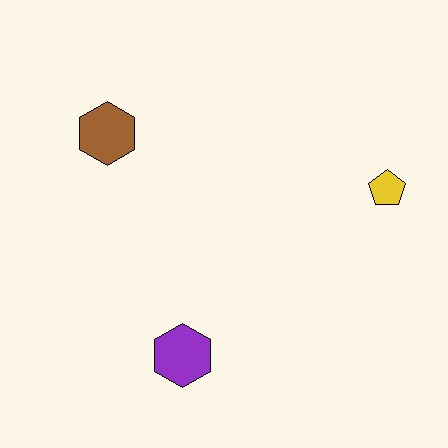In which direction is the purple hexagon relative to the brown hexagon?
The purple hexagon is below the brown hexagon.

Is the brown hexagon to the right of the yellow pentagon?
No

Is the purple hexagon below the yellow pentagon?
Yes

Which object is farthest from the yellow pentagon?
The brown hexagon is farthest from the yellow pentagon.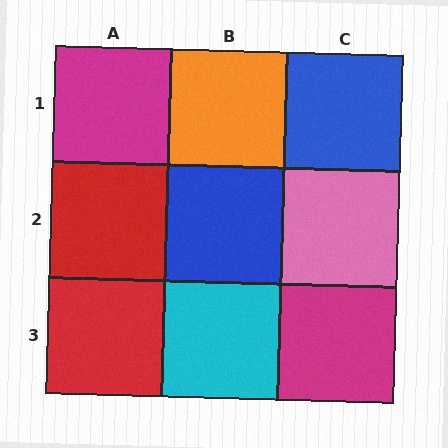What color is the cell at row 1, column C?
Blue.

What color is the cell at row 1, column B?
Orange.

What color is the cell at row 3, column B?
Cyan.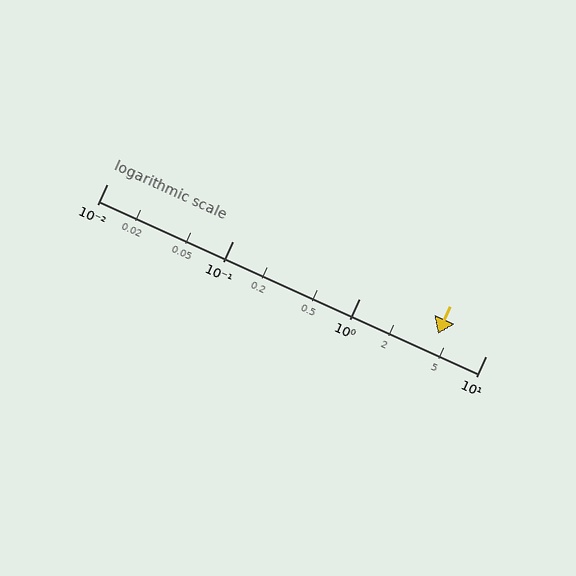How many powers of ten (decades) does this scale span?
The scale spans 3 decades, from 0.01 to 10.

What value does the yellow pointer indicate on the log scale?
The pointer indicates approximately 4.2.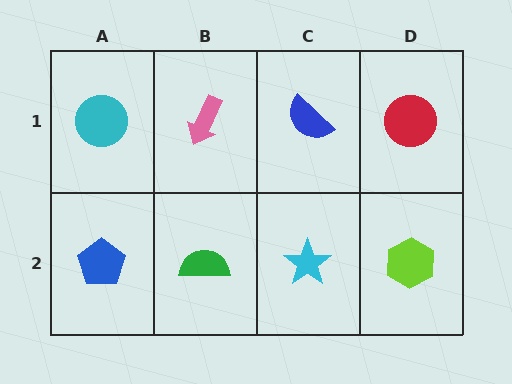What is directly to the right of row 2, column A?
A green semicircle.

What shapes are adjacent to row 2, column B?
A pink arrow (row 1, column B), a blue pentagon (row 2, column A), a cyan star (row 2, column C).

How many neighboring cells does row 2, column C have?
3.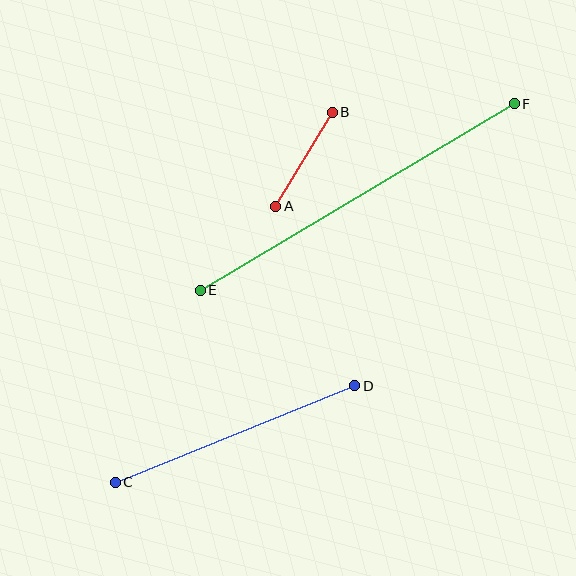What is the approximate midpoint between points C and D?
The midpoint is at approximately (235, 434) pixels.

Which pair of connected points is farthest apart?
Points E and F are farthest apart.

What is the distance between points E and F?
The distance is approximately 365 pixels.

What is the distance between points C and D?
The distance is approximately 258 pixels.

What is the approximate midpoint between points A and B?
The midpoint is at approximately (304, 159) pixels.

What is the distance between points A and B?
The distance is approximately 110 pixels.